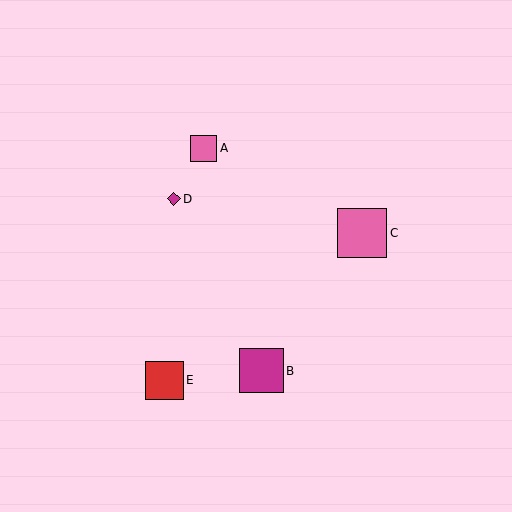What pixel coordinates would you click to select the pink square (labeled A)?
Click at (204, 148) to select the pink square A.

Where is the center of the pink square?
The center of the pink square is at (204, 148).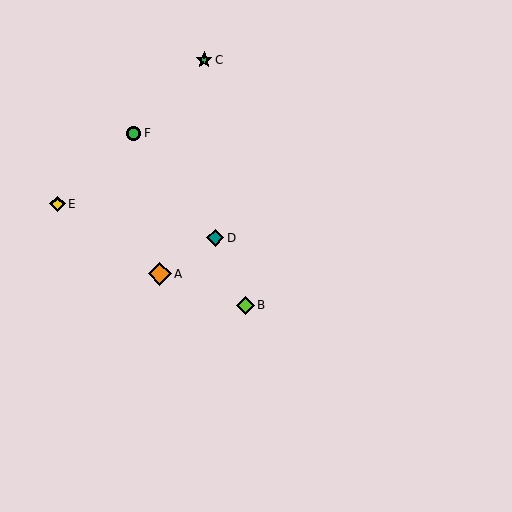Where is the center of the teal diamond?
The center of the teal diamond is at (215, 238).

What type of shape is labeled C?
Shape C is a green star.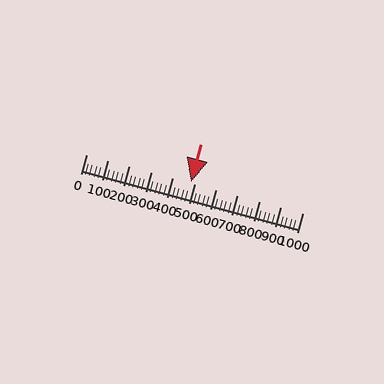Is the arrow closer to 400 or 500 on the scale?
The arrow is closer to 500.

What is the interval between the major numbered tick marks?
The major tick marks are spaced 100 units apart.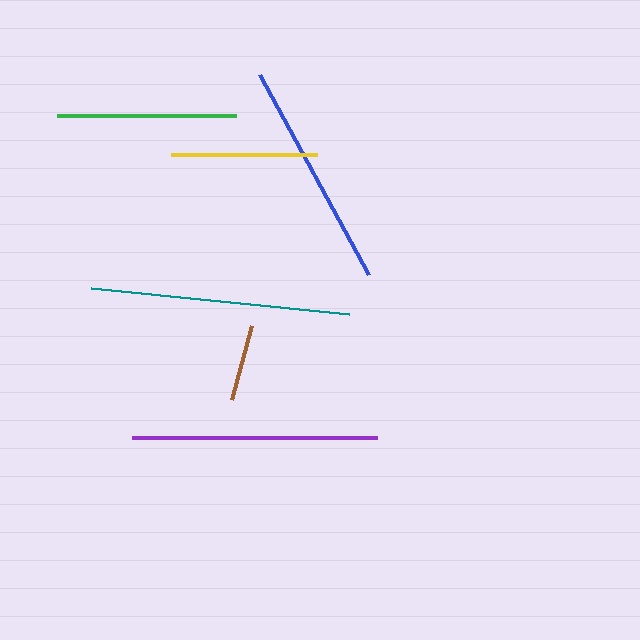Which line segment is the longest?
The teal line is the longest at approximately 259 pixels.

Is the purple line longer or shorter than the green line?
The purple line is longer than the green line.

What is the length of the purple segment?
The purple segment is approximately 245 pixels long.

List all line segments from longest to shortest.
From longest to shortest: teal, purple, blue, green, yellow, brown.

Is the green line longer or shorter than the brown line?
The green line is longer than the brown line.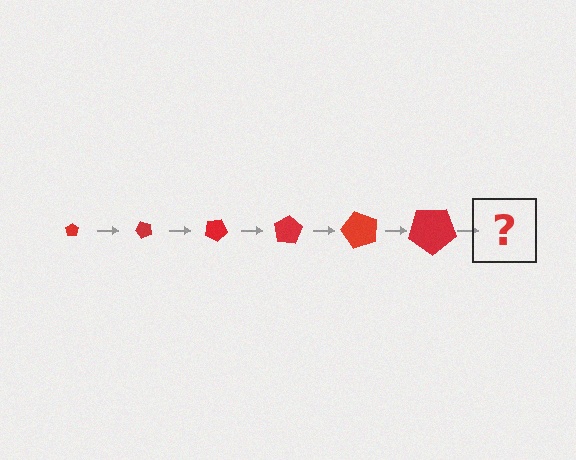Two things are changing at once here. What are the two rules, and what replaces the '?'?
The two rules are that the pentagon grows larger each step and it rotates 50 degrees each step. The '?' should be a pentagon, larger than the previous one and rotated 300 degrees from the start.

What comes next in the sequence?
The next element should be a pentagon, larger than the previous one and rotated 300 degrees from the start.